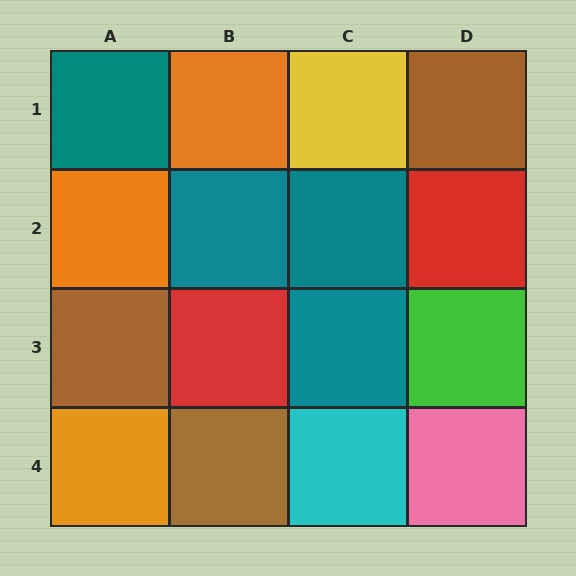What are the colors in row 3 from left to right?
Brown, red, teal, green.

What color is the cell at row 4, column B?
Brown.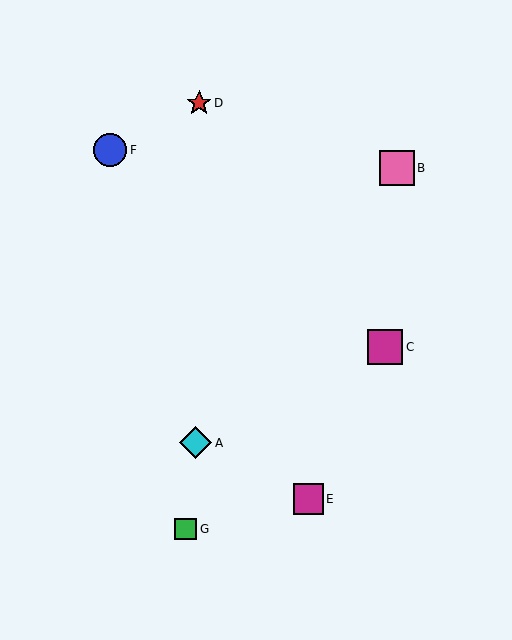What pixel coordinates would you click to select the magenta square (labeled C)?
Click at (385, 347) to select the magenta square C.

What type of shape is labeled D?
Shape D is a red star.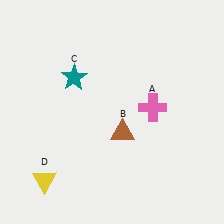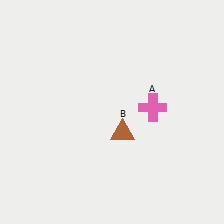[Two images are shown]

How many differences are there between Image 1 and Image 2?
There are 2 differences between the two images.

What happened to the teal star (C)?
The teal star (C) was removed in Image 2. It was in the top-left area of Image 1.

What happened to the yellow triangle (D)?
The yellow triangle (D) was removed in Image 2. It was in the bottom-left area of Image 1.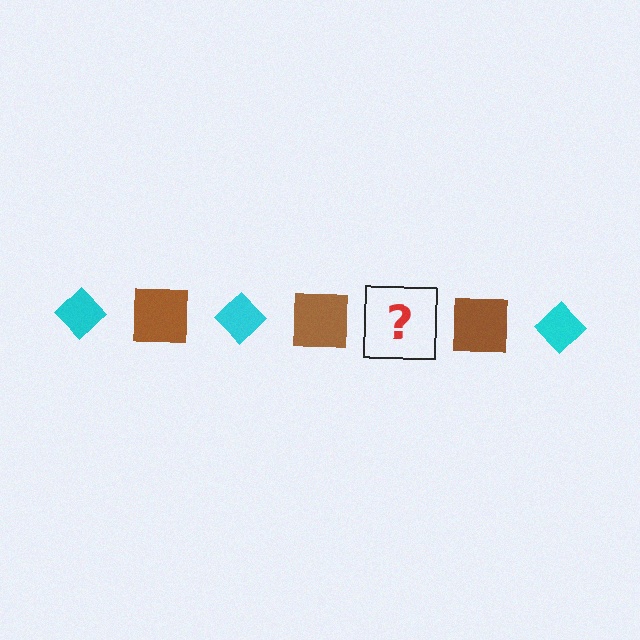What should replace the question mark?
The question mark should be replaced with a cyan diamond.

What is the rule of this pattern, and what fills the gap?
The rule is that the pattern alternates between cyan diamond and brown square. The gap should be filled with a cyan diamond.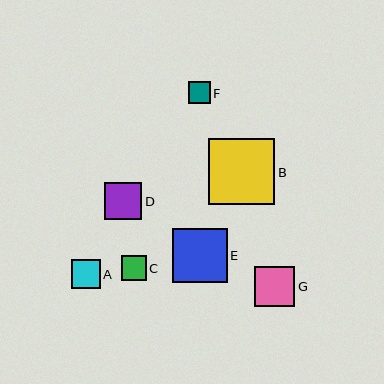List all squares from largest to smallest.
From largest to smallest: B, E, G, D, A, C, F.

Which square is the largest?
Square B is the largest with a size of approximately 66 pixels.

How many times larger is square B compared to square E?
Square B is approximately 1.2 times the size of square E.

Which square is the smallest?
Square F is the smallest with a size of approximately 21 pixels.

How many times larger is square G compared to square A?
Square G is approximately 1.4 times the size of square A.